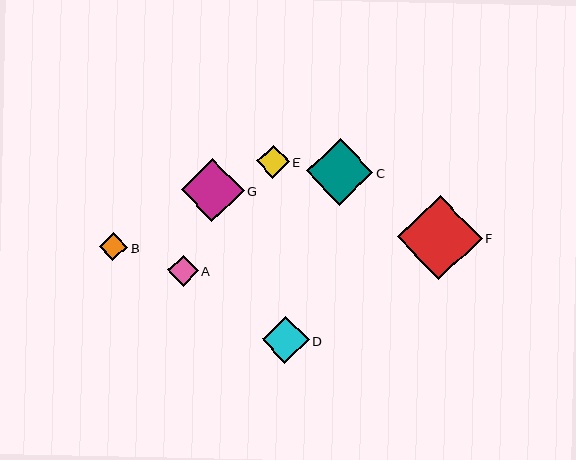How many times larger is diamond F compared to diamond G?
Diamond F is approximately 1.3 times the size of diamond G.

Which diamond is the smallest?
Diamond B is the smallest with a size of approximately 28 pixels.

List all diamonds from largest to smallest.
From largest to smallest: F, C, G, D, E, A, B.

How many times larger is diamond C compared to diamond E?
Diamond C is approximately 2.0 times the size of diamond E.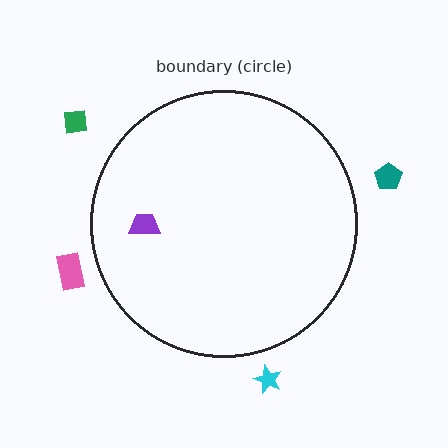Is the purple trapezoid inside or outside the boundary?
Inside.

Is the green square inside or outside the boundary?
Outside.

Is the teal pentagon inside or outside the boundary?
Outside.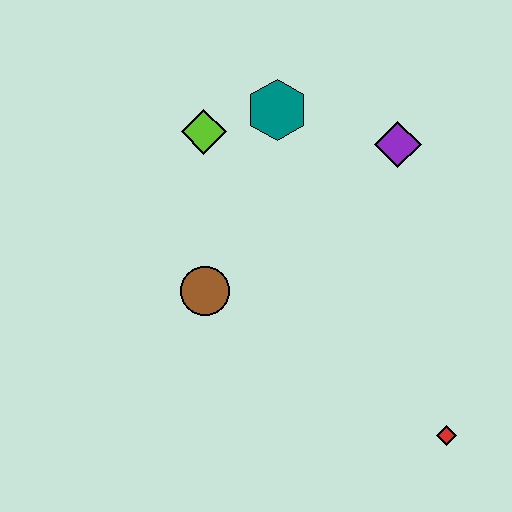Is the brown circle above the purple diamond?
No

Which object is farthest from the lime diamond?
The red diamond is farthest from the lime diamond.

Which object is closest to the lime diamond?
The teal hexagon is closest to the lime diamond.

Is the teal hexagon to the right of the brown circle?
Yes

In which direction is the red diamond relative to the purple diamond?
The red diamond is below the purple diamond.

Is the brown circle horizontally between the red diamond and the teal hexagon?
No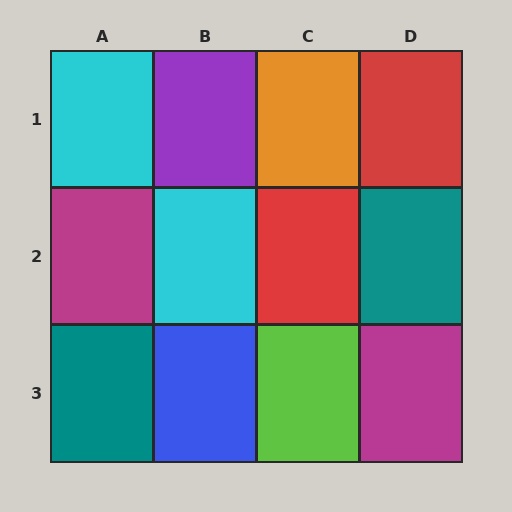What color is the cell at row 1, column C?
Orange.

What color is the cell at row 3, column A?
Teal.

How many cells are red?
2 cells are red.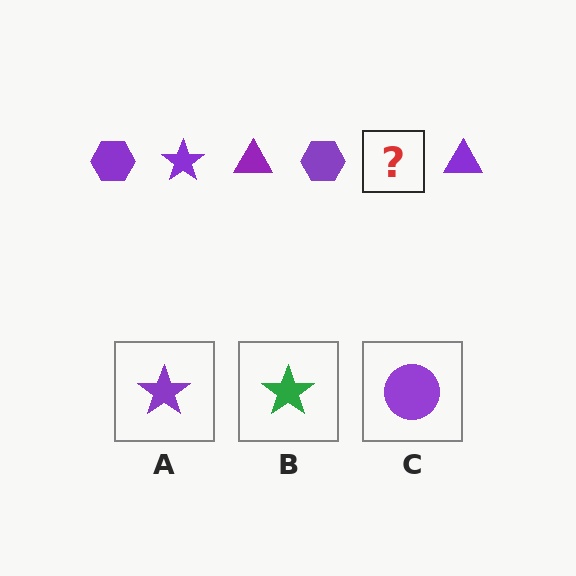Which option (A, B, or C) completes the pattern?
A.